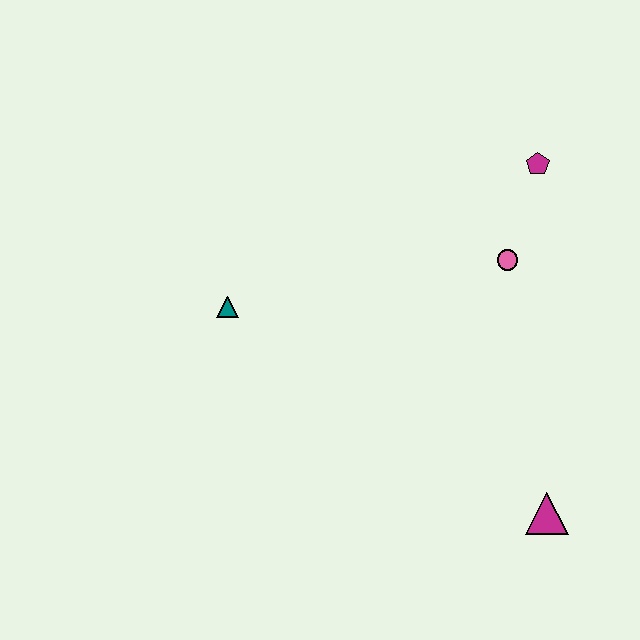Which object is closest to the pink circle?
The magenta pentagon is closest to the pink circle.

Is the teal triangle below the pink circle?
Yes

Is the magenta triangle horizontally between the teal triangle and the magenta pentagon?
No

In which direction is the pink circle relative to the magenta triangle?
The pink circle is above the magenta triangle.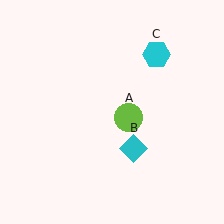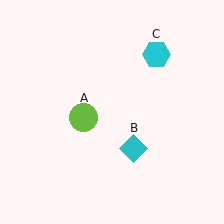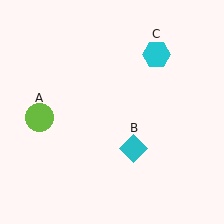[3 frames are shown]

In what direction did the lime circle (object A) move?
The lime circle (object A) moved left.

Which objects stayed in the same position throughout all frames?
Cyan diamond (object B) and cyan hexagon (object C) remained stationary.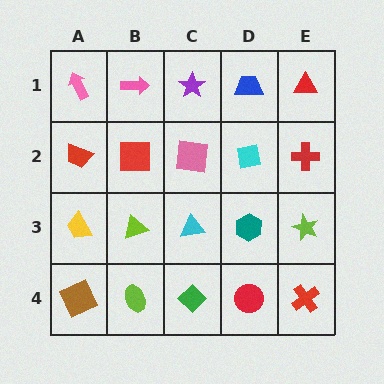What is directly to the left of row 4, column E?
A red circle.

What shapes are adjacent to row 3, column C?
A pink square (row 2, column C), a green diamond (row 4, column C), a lime triangle (row 3, column B), a teal hexagon (row 3, column D).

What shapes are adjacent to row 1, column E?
A red cross (row 2, column E), a blue trapezoid (row 1, column D).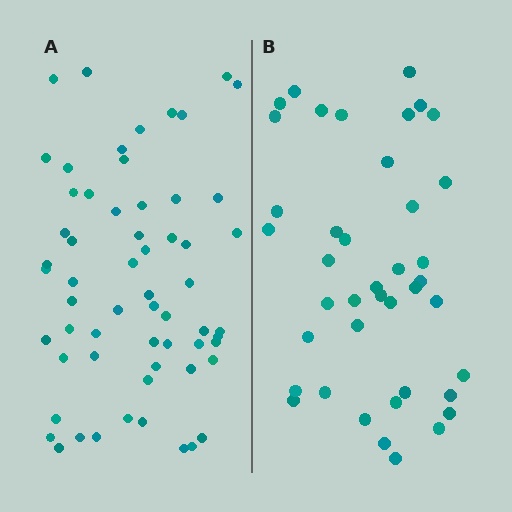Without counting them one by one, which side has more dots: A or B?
Region A (the left region) has more dots.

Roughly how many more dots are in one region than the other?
Region A has approximately 20 more dots than region B.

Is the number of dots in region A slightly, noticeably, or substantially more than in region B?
Region A has substantially more. The ratio is roughly 1.5 to 1.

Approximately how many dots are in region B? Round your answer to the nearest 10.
About 40 dots. (The exact count is 41, which rounds to 40.)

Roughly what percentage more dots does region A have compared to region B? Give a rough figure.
About 45% more.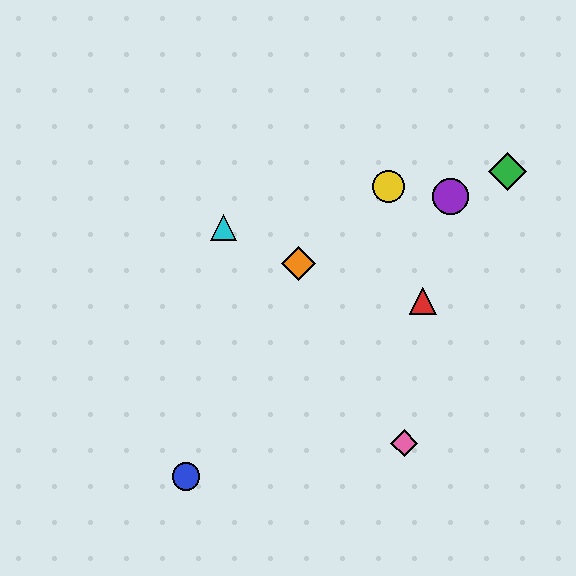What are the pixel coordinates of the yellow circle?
The yellow circle is at (389, 187).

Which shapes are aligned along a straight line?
The green diamond, the purple circle, the orange diamond are aligned along a straight line.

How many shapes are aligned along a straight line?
3 shapes (the green diamond, the purple circle, the orange diamond) are aligned along a straight line.